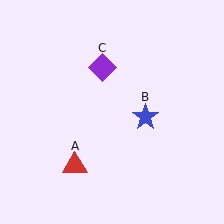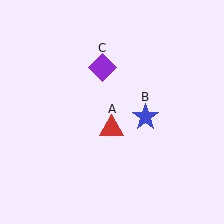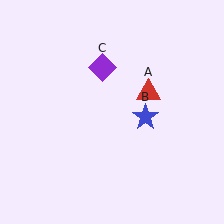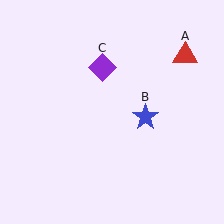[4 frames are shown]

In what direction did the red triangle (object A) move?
The red triangle (object A) moved up and to the right.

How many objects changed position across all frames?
1 object changed position: red triangle (object A).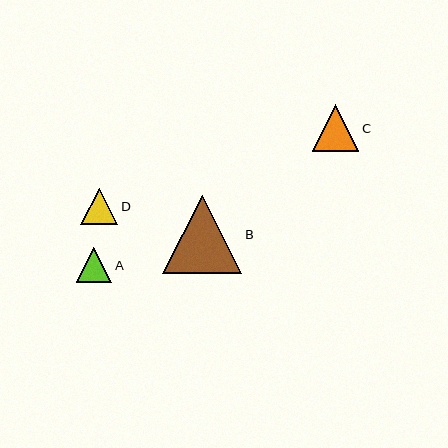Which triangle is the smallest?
Triangle A is the smallest with a size of approximately 35 pixels.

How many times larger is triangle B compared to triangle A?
Triangle B is approximately 2.2 times the size of triangle A.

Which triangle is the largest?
Triangle B is the largest with a size of approximately 79 pixels.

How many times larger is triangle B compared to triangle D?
Triangle B is approximately 2.1 times the size of triangle D.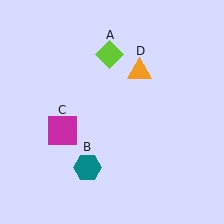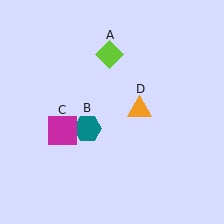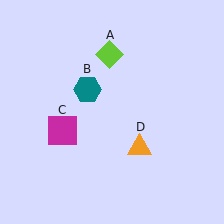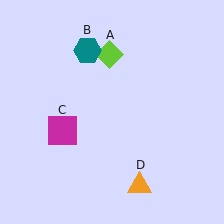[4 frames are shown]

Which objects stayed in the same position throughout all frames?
Lime diamond (object A) and magenta square (object C) remained stationary.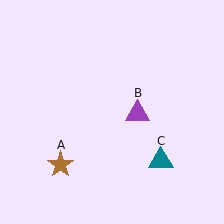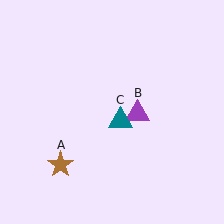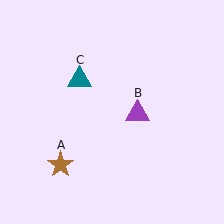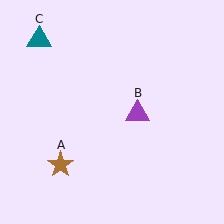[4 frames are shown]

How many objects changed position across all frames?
1 object changed position: teal triangle (object C).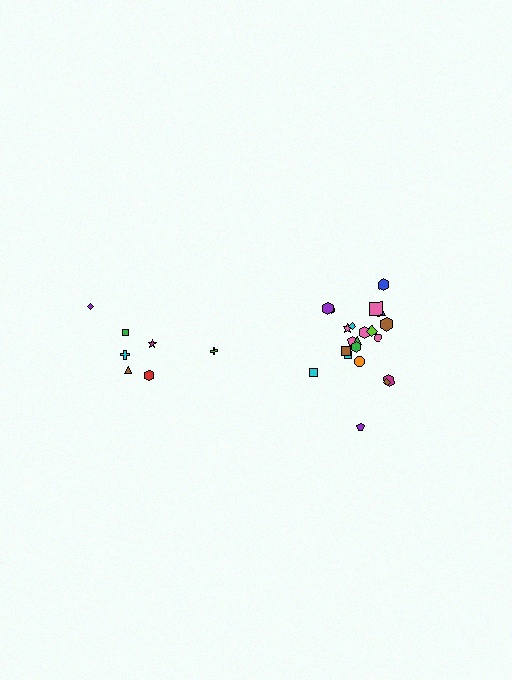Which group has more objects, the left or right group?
The right group.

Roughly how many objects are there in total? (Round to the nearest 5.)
Roughly 30 objects in total.